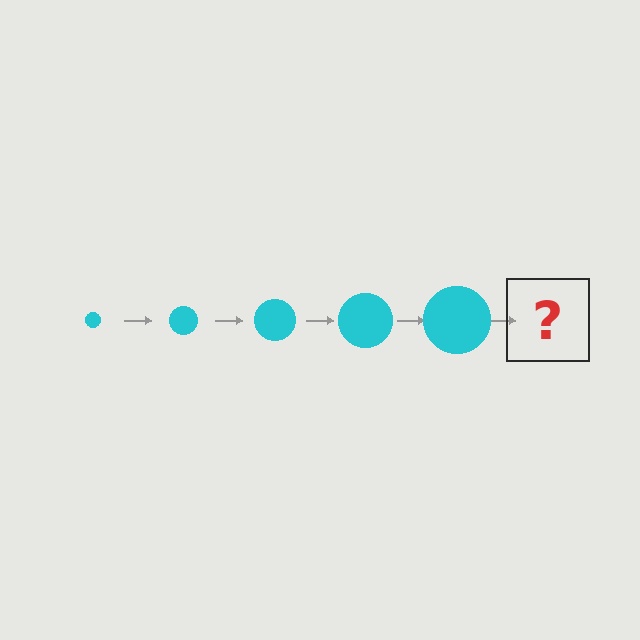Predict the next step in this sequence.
The next step is a cyan circle, larger than the previous one.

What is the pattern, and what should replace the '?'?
The pattern is that the circle gets progressively larger each step. The '?' should be a cyan circle, larger than the previous one.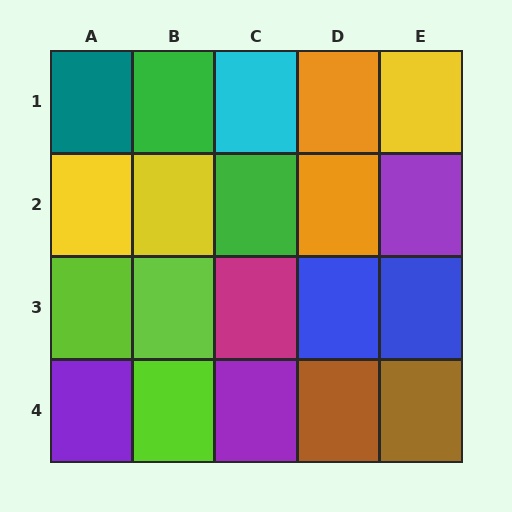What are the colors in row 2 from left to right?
Yellow, yellow, green, orange, purple.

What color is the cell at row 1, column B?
Green.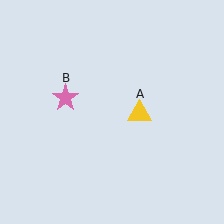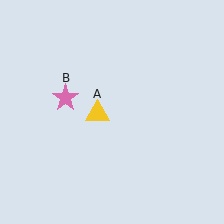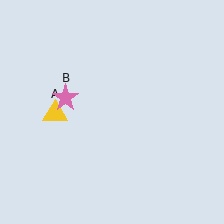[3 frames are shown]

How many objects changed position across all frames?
1 object changed position: yellow triangle (object A).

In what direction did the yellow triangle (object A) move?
The yellow triangle (object A) moved left.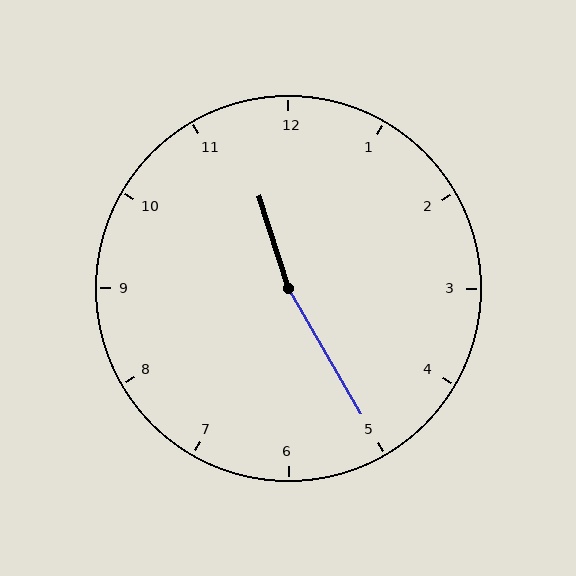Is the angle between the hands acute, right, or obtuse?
It is obtuse.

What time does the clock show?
11:25.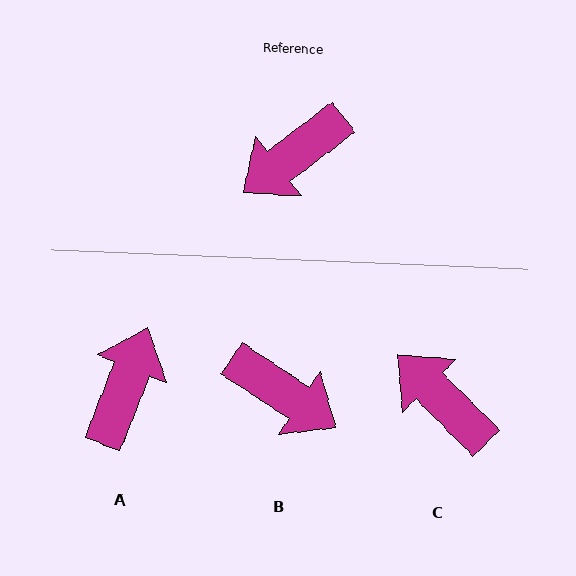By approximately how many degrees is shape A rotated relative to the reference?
Approximately 149 degrees clockwise.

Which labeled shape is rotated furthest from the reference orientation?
A, about 149 degrees away.